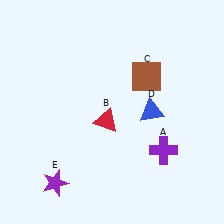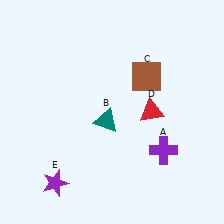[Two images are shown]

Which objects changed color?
B changed from red to teal. D changed from blue to red.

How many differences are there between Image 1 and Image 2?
There are 2 differences between the two images.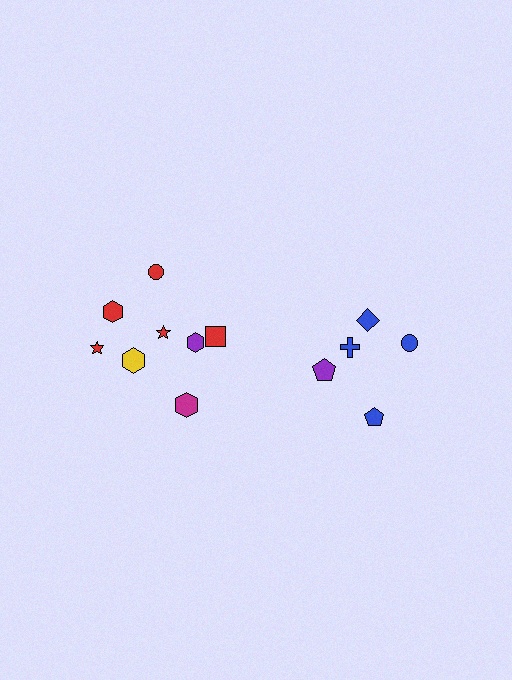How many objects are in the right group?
There are 5 objects.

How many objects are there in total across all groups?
There are 13 objects.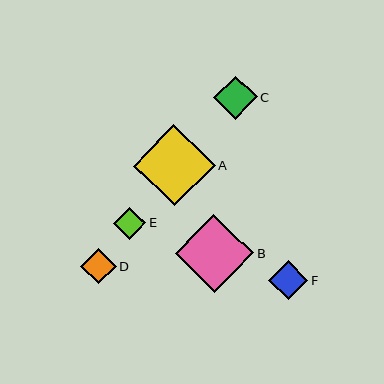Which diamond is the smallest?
Diamond E is the smallest with a size of approximately 32 pixels.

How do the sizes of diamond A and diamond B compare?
Diamond A and diamond B are approximately the same size.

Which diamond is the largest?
Diamond A is the largest with a size of approximately 82 pixels.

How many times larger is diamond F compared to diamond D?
Diamond F is approximately 1.1 times the size of diamond D.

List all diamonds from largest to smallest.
From largest to smallest: A, B, C, F, D, E.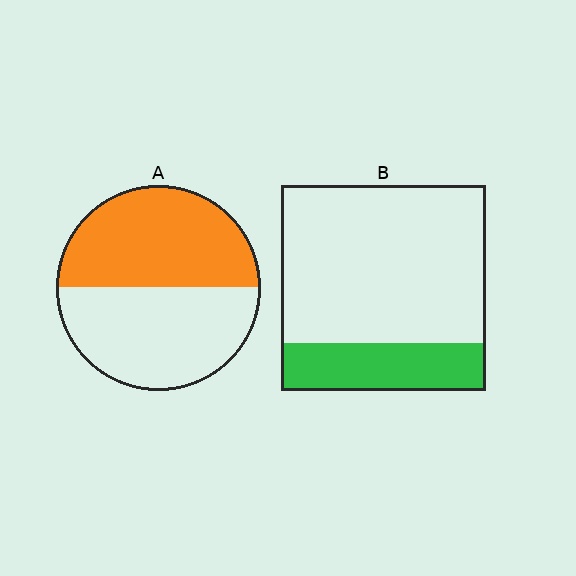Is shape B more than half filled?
No.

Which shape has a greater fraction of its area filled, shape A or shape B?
Shape A.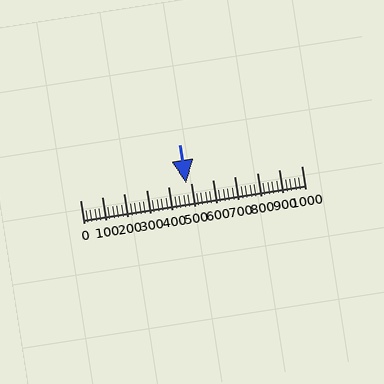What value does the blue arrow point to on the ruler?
The blue arrow points to approximately 480.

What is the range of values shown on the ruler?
The ruler shows values from 0 to 1000.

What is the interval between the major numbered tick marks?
The major tick marks are spaced 100 units apart.